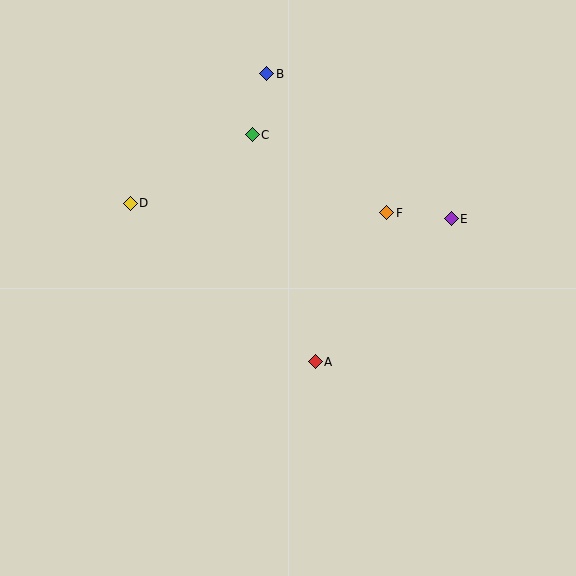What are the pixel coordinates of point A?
Point A is at (315, 362).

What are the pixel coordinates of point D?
Point D is at (130, 203).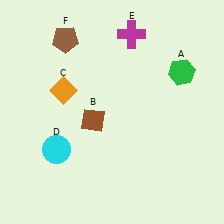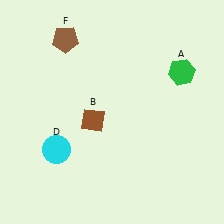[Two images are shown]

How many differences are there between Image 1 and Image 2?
There are 2 differences between the two images.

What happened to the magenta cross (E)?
The magenta cross (E) was removed in Image 2. It was in the top-right area of Image 1.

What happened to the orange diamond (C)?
The orange diamond (C) was removed in Image 2. It was in the top-left area of Image 1.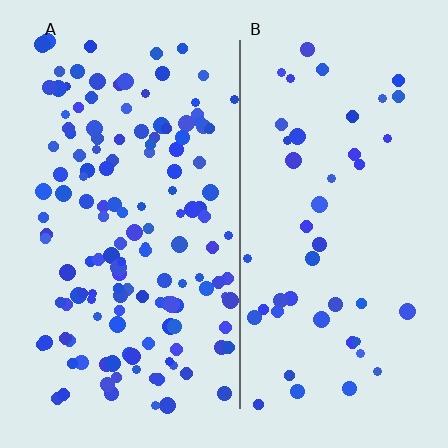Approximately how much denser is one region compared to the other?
Approximately 3.1× — region A over region B.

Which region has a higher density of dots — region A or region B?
A (the left).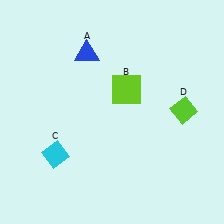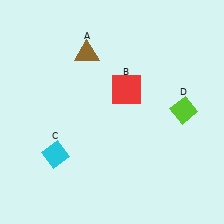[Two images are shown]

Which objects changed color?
A changed from blue to brown. B changed from lime to red.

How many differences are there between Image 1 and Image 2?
There are 2 differences between the two images.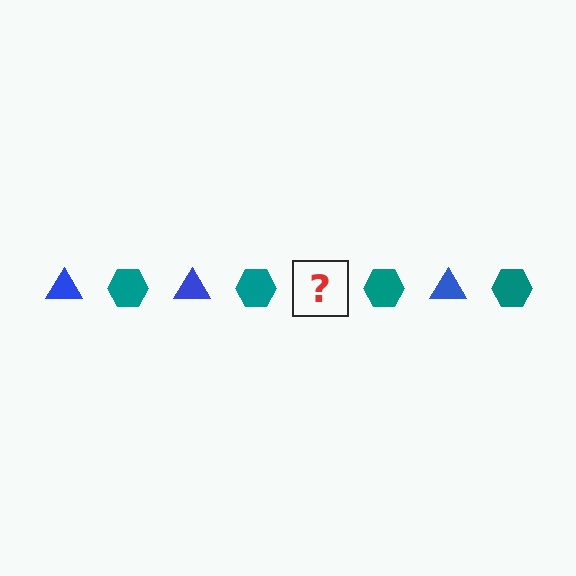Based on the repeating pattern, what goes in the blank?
The blank should be a blue triangle.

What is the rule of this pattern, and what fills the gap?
The rule is that the pattern alternates between blue triangle and teal hexagon. The gap should be filled with a blue triangle.